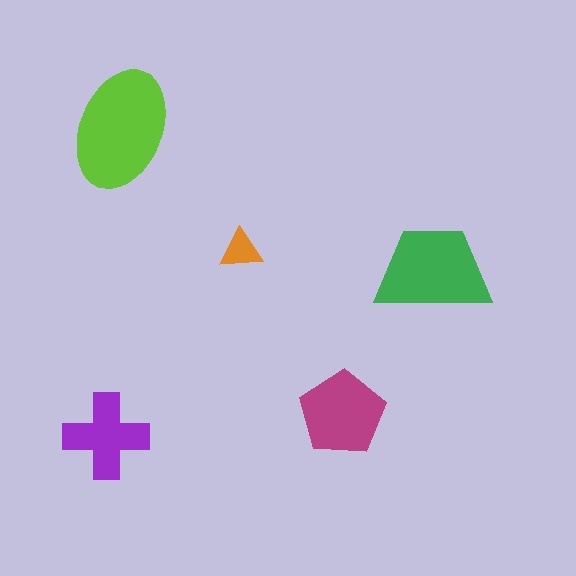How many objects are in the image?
There are 5 objects in the image.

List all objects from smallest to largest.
The orange triangle, the purple cross, the magenta pentagon, the green trapezoid, the lime ellipse.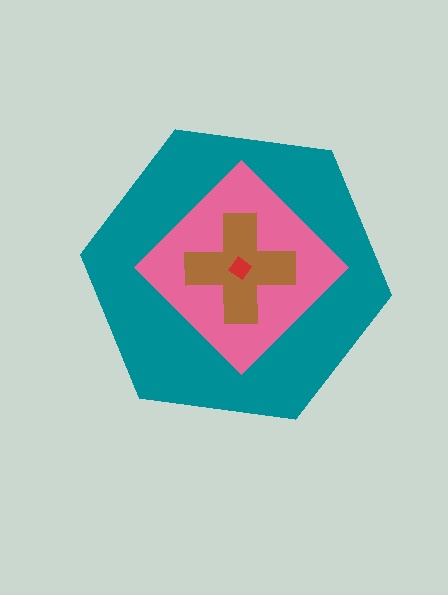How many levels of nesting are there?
4.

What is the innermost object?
The red diamond.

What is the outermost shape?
The teal hexagon.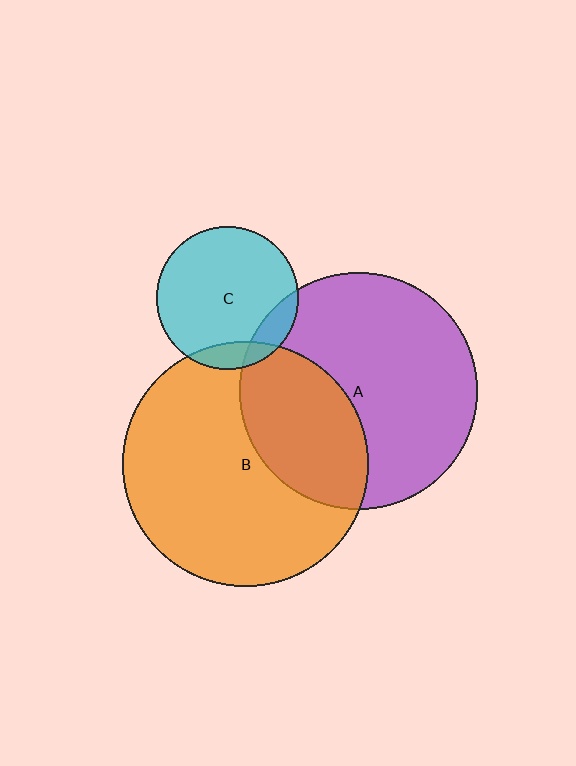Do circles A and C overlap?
Yes.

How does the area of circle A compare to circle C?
Approximately 2.8 times.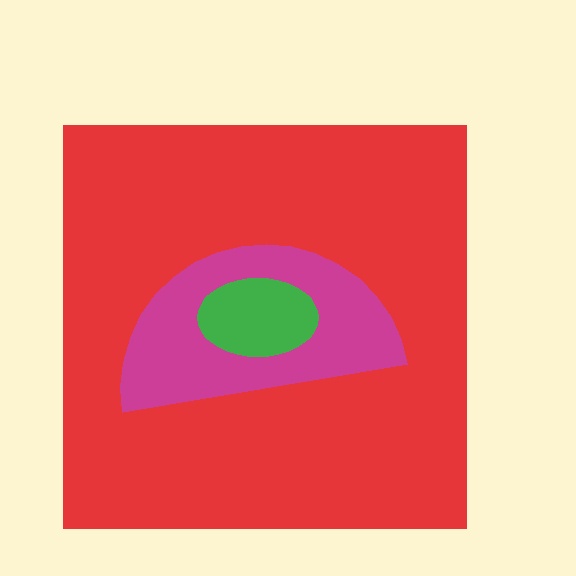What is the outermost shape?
The red square.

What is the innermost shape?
The green ellipse.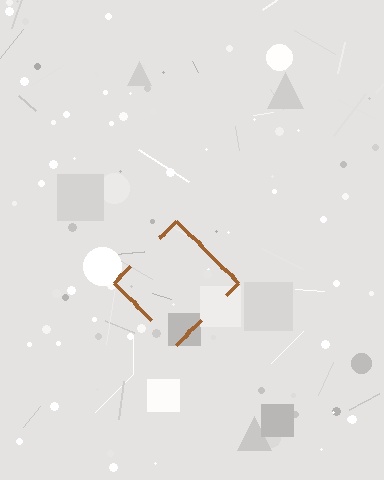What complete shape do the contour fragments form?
The contour fragments form a diamond.